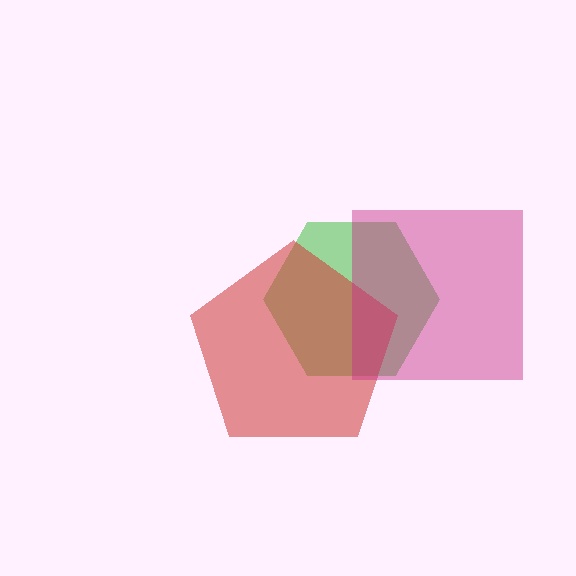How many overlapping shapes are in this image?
There are 3 overlapping shapes in the image.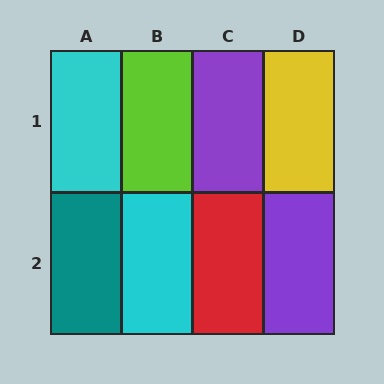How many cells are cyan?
2 cells are cyan.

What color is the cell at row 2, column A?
Teal.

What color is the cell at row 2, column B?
Cyan.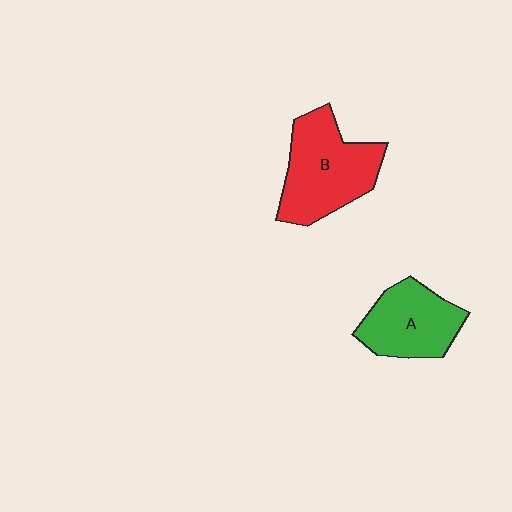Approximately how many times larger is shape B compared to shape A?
Approximately 1.3 times.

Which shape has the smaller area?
Shape A (green).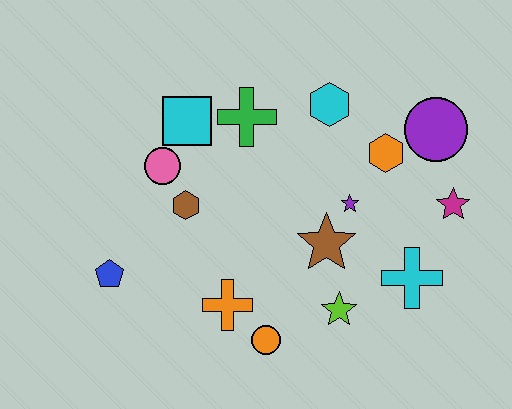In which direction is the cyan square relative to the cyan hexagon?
The cyan square is to the left of the cyan hexagon.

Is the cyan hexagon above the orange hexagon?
Yes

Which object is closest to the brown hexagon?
The pink circle is closest to the brown hexagon.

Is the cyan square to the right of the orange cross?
No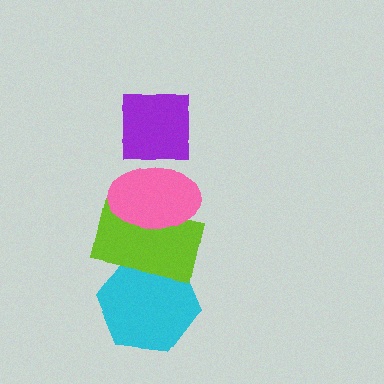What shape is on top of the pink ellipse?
The purple square is on top of the pink ellipse.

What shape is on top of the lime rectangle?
The pink ellipse is on top of the lime rectangle.